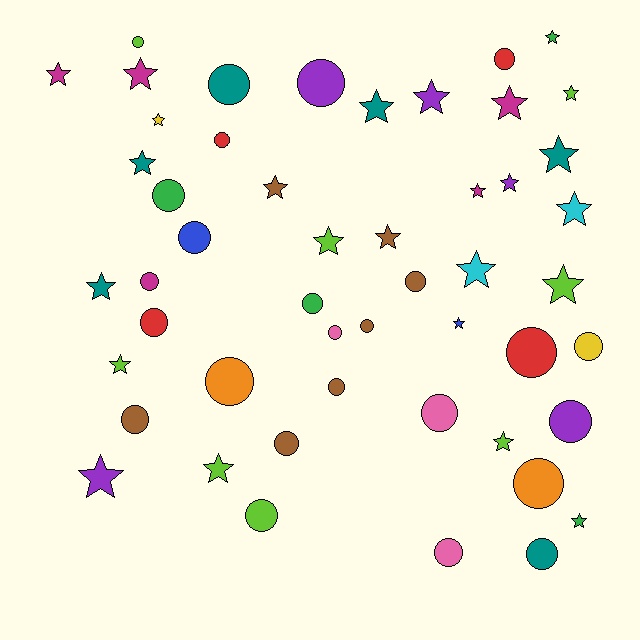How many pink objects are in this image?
There are 3 pink objects.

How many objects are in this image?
There are 50 objects.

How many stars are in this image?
There are 25 stars.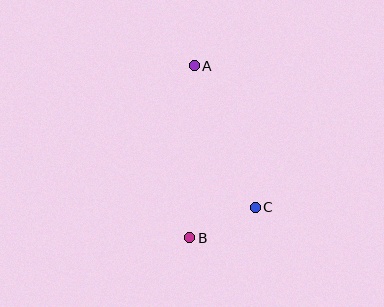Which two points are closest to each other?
Points B and C are closest to each other.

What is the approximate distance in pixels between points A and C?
The distance between A and C is approximately 154 pixels.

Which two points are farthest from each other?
Points A and B are farthest from each other.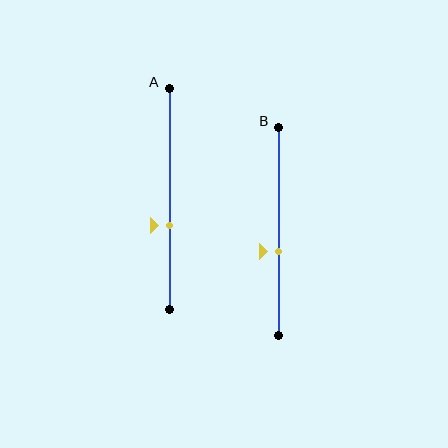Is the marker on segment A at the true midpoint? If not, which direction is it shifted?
No, the marker on segment A is shifted downward by about 12% of the segment length.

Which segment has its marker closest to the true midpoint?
Segment B has its marker closest to the true midpoint.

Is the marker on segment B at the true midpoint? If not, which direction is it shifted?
No, the marker on segment B is shifted downward by about 10% of the segment length.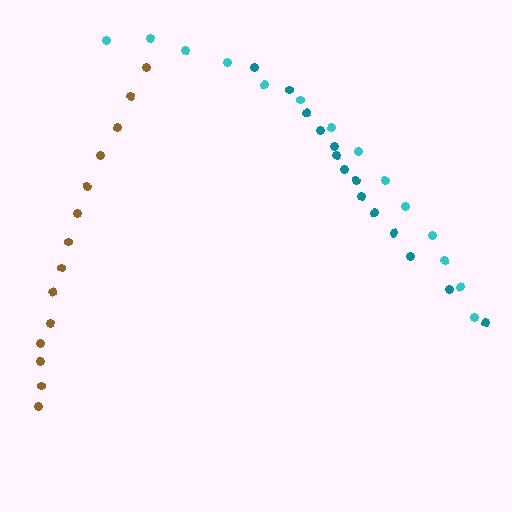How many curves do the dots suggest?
There are 3 distinct paths.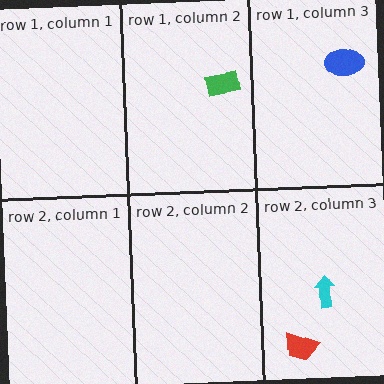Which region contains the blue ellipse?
The row 1, column 3 region.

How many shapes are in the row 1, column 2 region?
1.